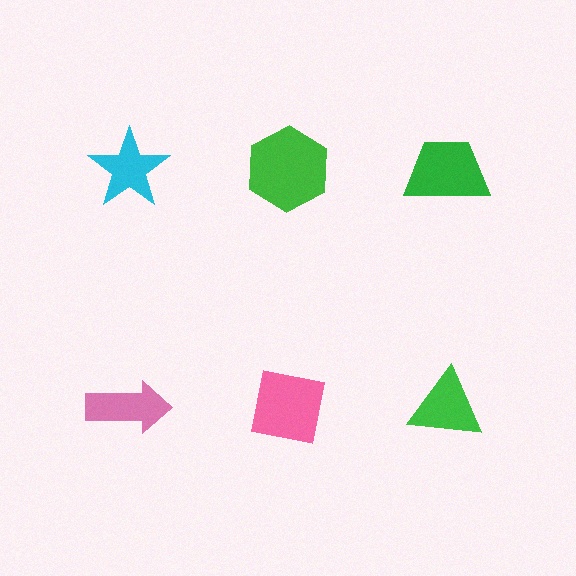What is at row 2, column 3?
A green triangle.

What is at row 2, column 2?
A pink square.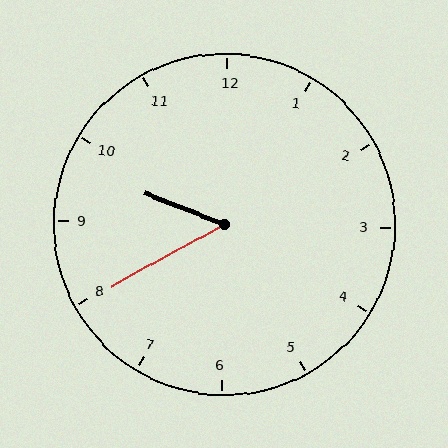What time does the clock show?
9:40.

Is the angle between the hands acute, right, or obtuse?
It is acute.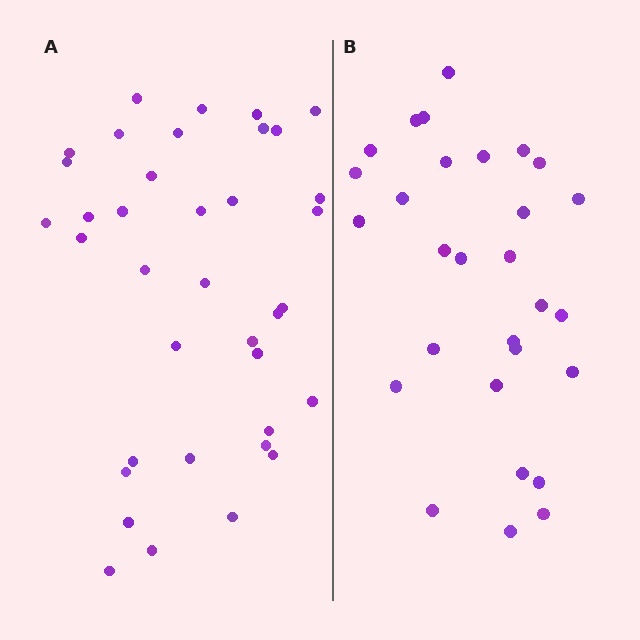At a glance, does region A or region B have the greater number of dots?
Region A (the left region) has more dots.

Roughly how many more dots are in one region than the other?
Region A has roughly 8 or so more dots than region B.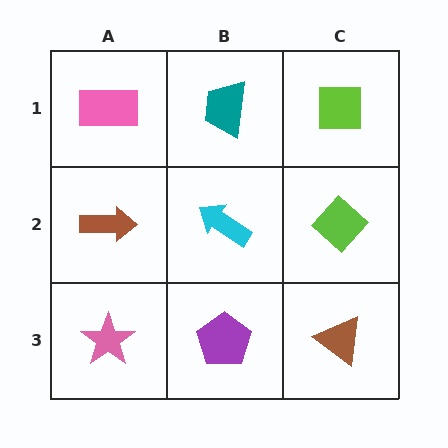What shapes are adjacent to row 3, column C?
A lime diamond (row 2, column C), a purple pentagon (row 3, column B).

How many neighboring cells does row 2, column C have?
3.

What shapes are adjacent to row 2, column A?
A pink rectangle (row 1, column A), a pink star (row 3, column A), a cyan arrow (row 2, column B).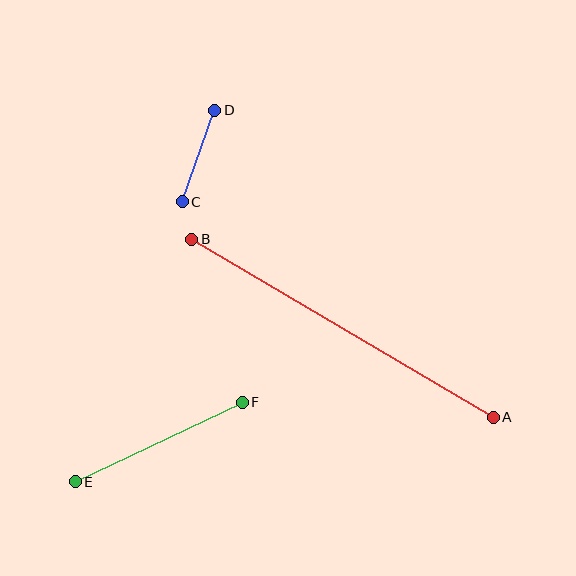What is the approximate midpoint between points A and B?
The midpoint is at approximately (343, 328) pixels.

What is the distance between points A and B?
The distance is approximately 350 pixels.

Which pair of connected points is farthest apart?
Points A and B are farthest apart.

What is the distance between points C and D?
The distance is approximately 97 pixels.